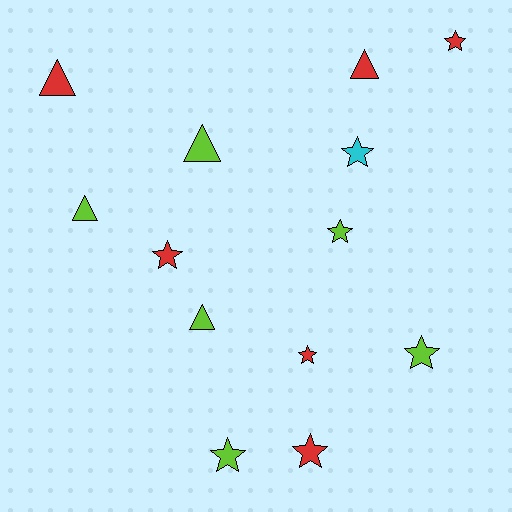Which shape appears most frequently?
Star, with 8 objects.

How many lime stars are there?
There are 3 lime stars.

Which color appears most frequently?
Red, with 6 objects.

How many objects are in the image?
There are 13 objects.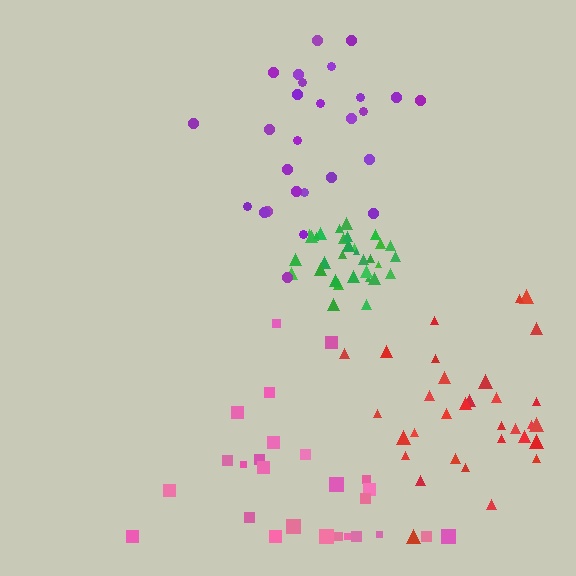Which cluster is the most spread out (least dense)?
Pink.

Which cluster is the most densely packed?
Green.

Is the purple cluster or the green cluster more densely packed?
Green.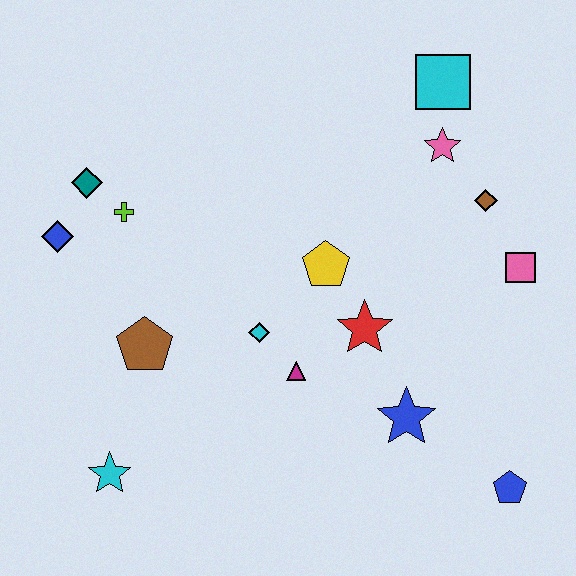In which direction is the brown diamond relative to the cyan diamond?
The brown diamond is to the right of the cyan diamond.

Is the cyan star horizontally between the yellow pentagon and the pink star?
No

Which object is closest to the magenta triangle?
The cyan diamond is closest to the magenta triangle.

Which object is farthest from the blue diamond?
The blue pentagon is farthest from the blue diamond.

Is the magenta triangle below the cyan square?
Yes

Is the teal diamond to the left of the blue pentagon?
Yes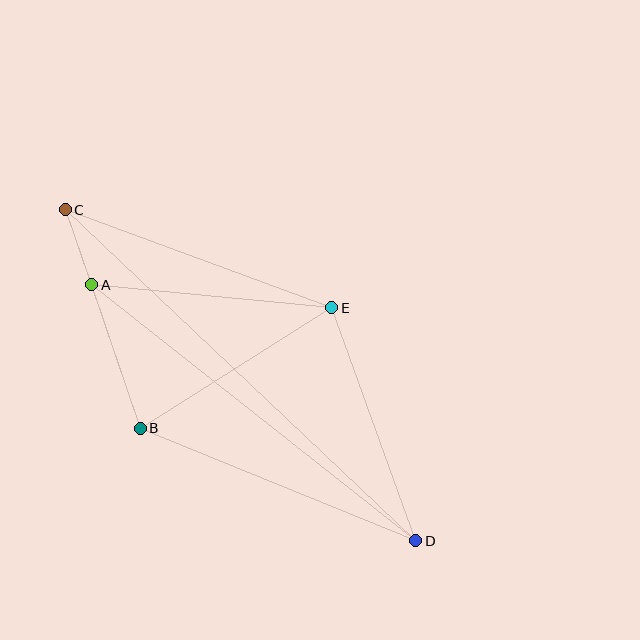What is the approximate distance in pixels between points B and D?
The distance between B and D is approximately 297 pixels.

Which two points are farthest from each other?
Points C and D are farthest from each other.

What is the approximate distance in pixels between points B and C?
The distance between B and C is approximately 231 pixels.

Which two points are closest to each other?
Points A and C are closest to each other.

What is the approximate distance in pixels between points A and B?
The distance between A and B is approximately 151 pixels.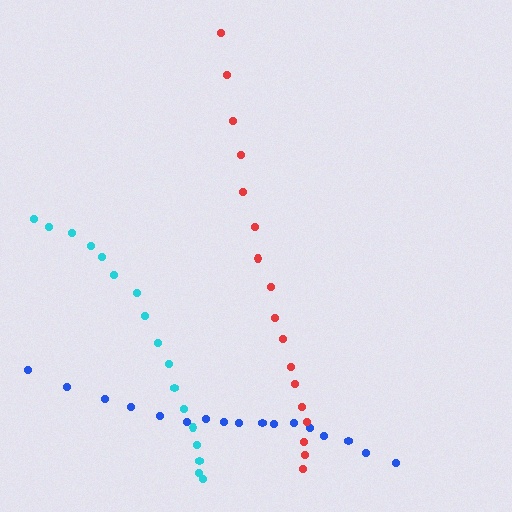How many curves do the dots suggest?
There are 3 distinct paths.